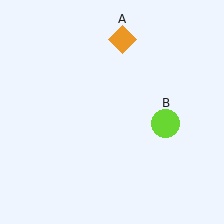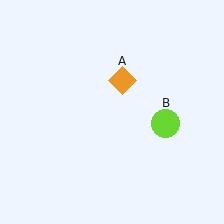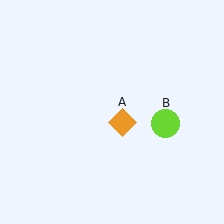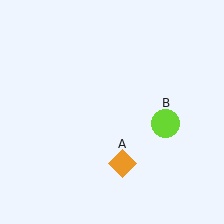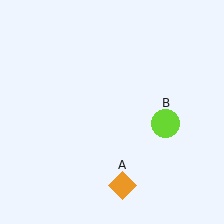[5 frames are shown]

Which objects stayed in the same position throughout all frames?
Lime circle (object B) remained stationary.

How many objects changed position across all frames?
1 object changed position: orange diamond (object A).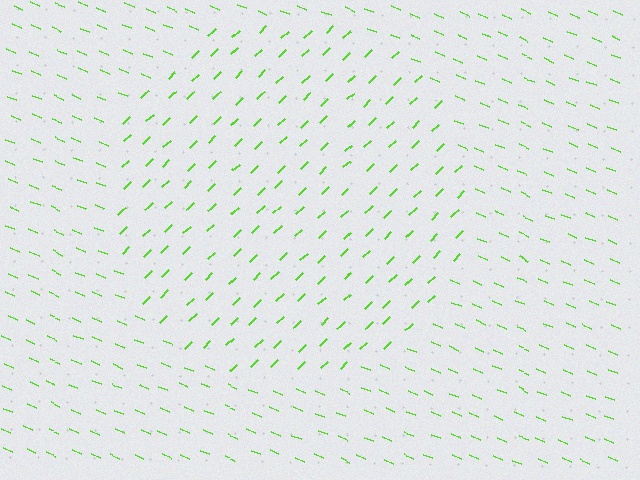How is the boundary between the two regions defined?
The boundary is defined purely by a change in line orientation (approximately 67 degrees difference). All lines are the same color and thickness.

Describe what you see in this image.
The image is filled with small lime line segments. A circle region in the image has lines oriented differently from the surrounding lines, creating a visible texture boundary.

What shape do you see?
I see a circle.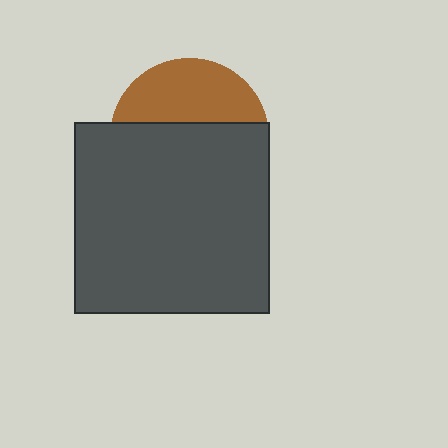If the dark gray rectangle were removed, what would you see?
You would see the complete brown circle.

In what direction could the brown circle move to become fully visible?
The brown circle could move up. That would shift it out from behind the dark gray rectangle entirely.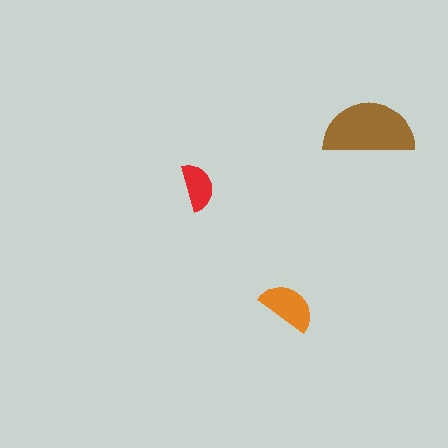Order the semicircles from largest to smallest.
the brown one, the orange one, the red one.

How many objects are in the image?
There are 3 objects in the image.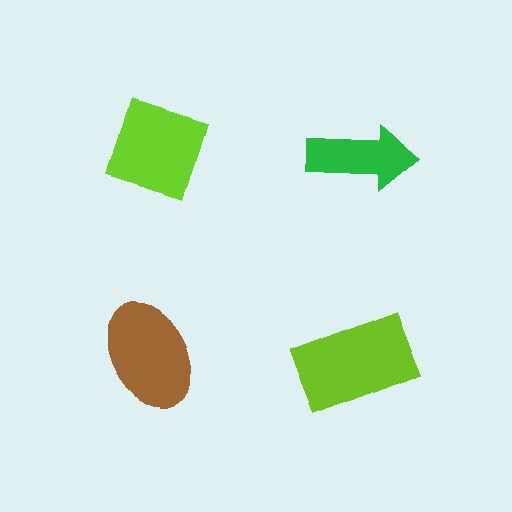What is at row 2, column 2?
A lime rectangle.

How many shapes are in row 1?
2 shapes.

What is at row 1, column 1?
A lime diamond.